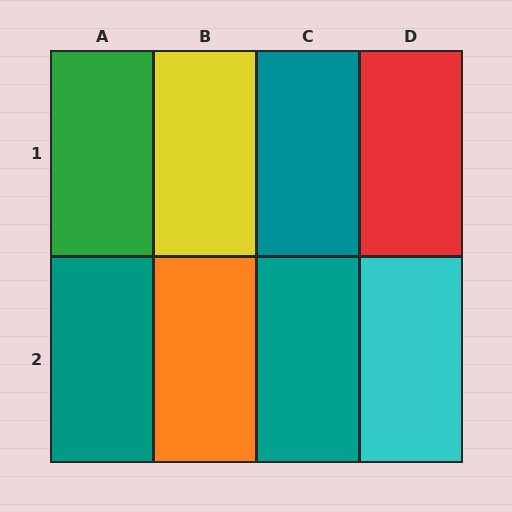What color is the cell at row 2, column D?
Cyan.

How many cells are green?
1 cell is green.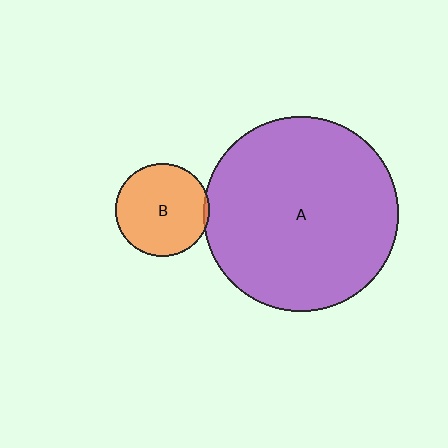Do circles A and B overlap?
Yes.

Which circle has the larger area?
Circle A (purple).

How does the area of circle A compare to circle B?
Approximately 4.3 times.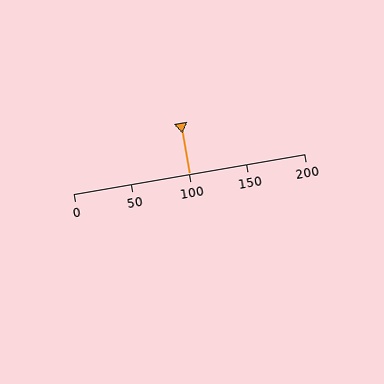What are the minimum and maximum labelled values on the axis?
The axis runs from 0 to 200.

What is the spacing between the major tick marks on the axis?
The major ticks are spaced 50 apart.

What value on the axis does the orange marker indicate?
The marker indicates approximately 100.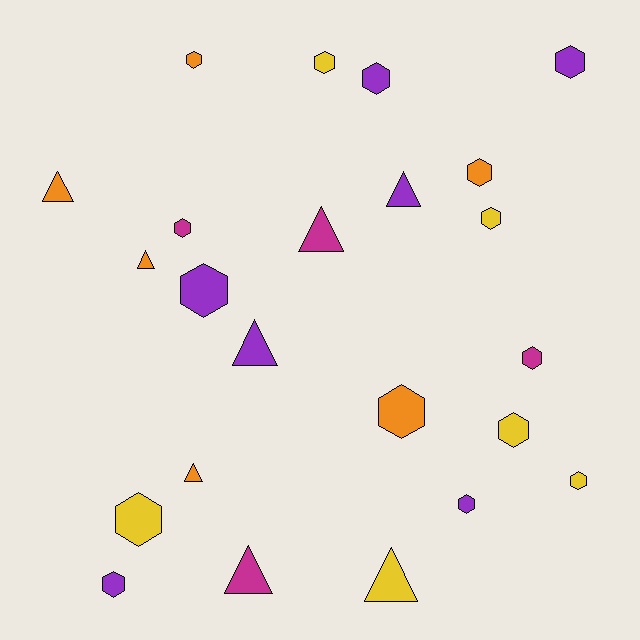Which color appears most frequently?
Purple, with 7 objects.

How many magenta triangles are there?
There are 2 magenta triangles.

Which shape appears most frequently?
Hexagon, with 15 objects.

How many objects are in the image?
There are 23 objects.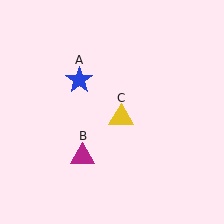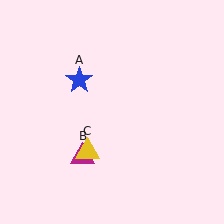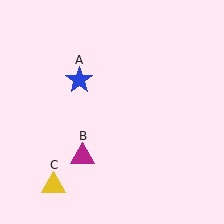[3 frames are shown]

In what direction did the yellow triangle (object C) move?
The yellow triangle (object C) moved down and to the left.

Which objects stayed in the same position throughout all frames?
Blue star (object A) and magenta triangle (object B) remained stationary.